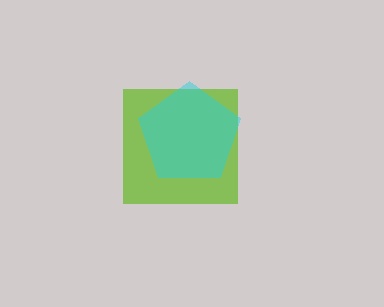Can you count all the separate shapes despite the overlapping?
Yes, there are 2 separate shapes.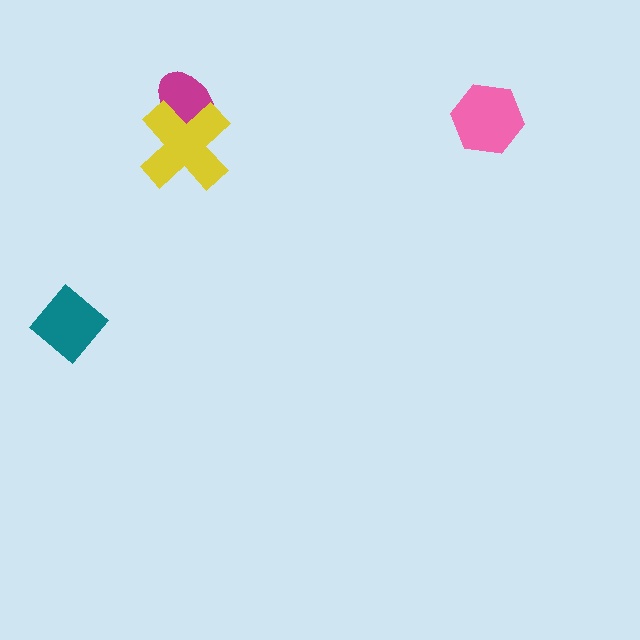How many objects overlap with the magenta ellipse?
1 object overlaps with the magenta ellipse.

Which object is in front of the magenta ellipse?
The yellow cross is in front of the magenta ellipse.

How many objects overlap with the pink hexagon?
0 objects overlap with the pink hexagon.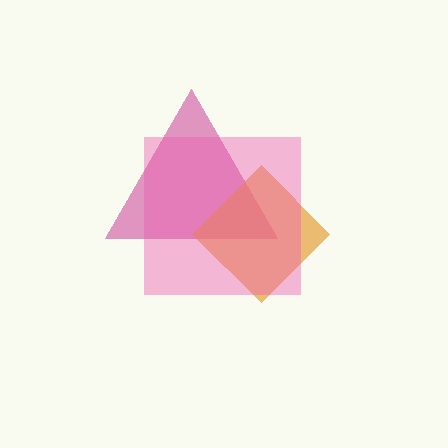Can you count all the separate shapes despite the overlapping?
Yes, there are 3 separate shapes.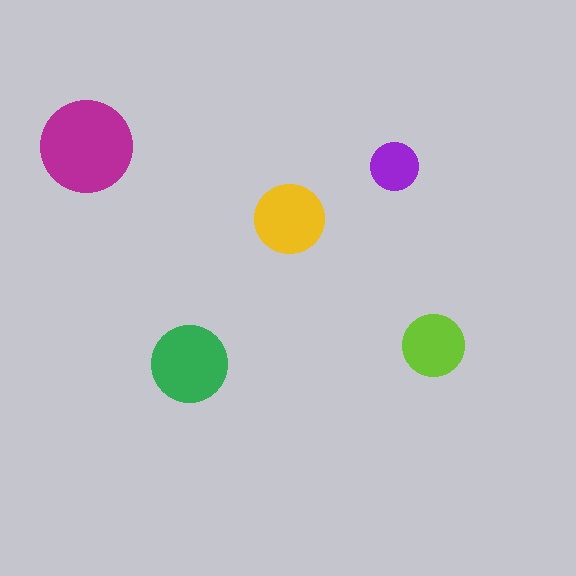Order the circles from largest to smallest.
the magenta one, the green one, the yellow one, the lime one, the purple one.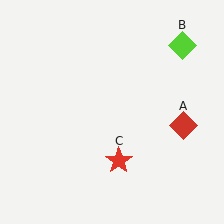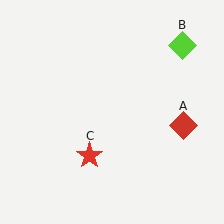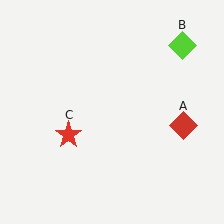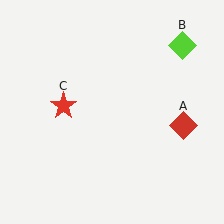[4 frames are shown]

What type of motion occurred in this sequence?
The red star (object C) rotated clockwise around the center of the scene.